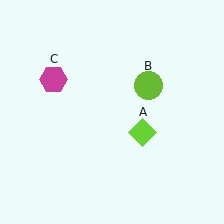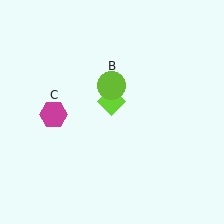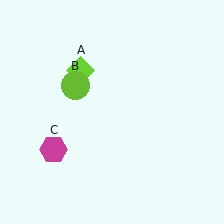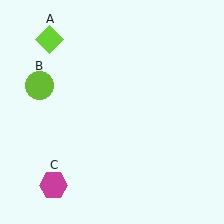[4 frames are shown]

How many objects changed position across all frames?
3 objects changed position: lime diamond (object A), lime circle (object B), magenta hexagon (object C).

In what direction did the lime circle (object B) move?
The lime circle (object B) moved left.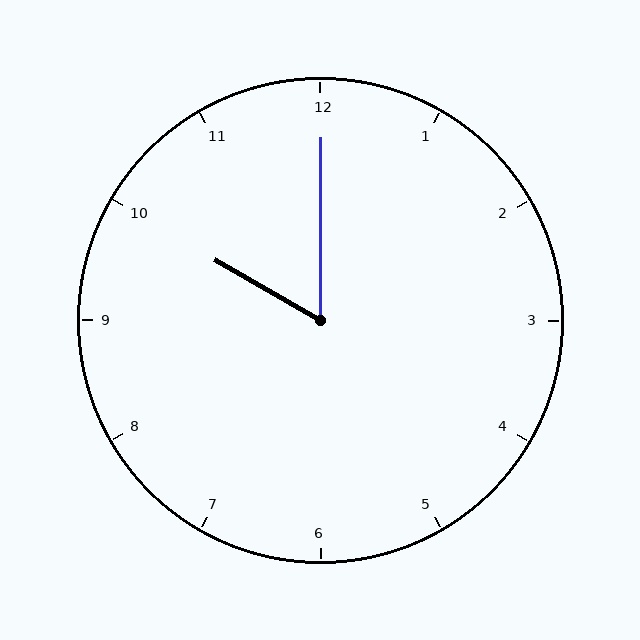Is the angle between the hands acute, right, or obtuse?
It is acute.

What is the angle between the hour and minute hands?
Approximately 60 degrees.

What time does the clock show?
10:00.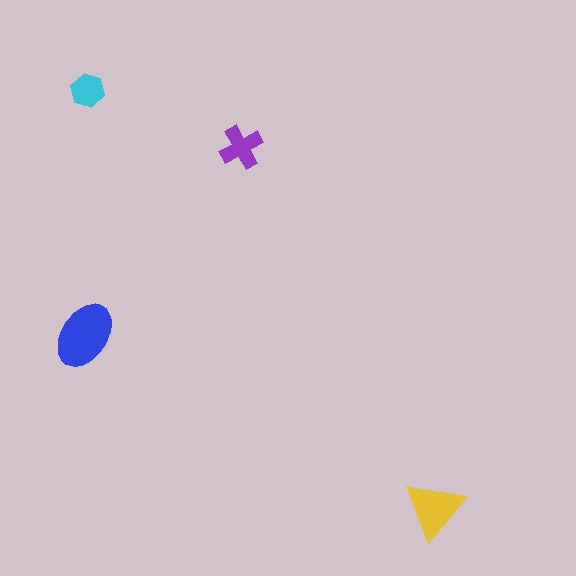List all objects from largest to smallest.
The blue ellipse, the yellow triangle, the purple cross, the cyan hexagon.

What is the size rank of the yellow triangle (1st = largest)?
2nd.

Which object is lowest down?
The yellow triangle is bottommost.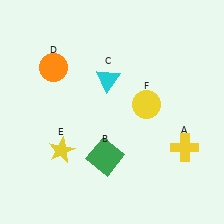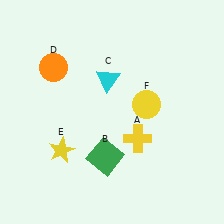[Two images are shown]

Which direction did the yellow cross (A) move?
The yellow cross (A) moved left.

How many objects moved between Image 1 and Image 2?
1 object moved between the two images.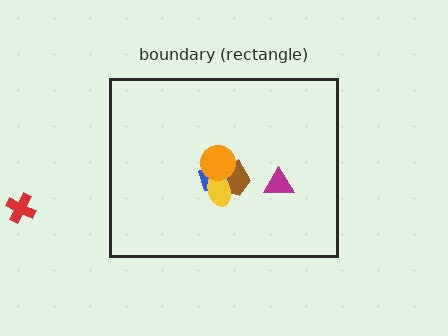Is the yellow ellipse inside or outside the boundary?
Inside.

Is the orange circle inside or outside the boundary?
Inside.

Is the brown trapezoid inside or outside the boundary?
Inside.